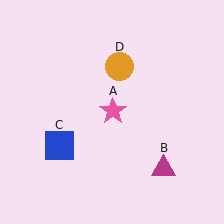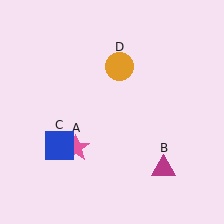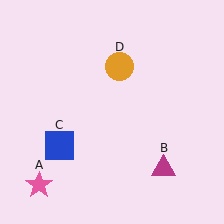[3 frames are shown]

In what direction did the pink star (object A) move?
The pink star (object A) moved down and to the left.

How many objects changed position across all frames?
1 object changed position: pink star (object A).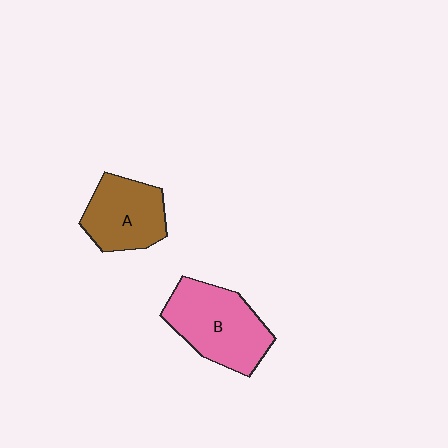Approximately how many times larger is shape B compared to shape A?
Approximately 1.3 times.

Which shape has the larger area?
Shape B (pink).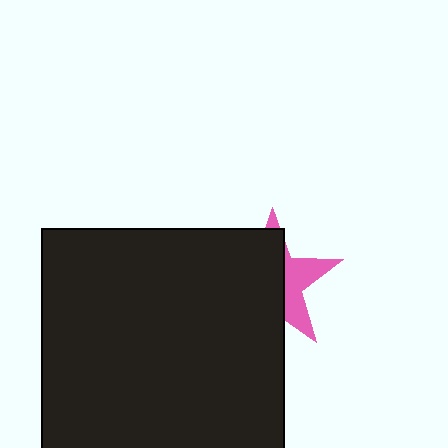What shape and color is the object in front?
The object in front is a black rectangle.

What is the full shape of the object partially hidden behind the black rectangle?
The partially hidden object is a pink star.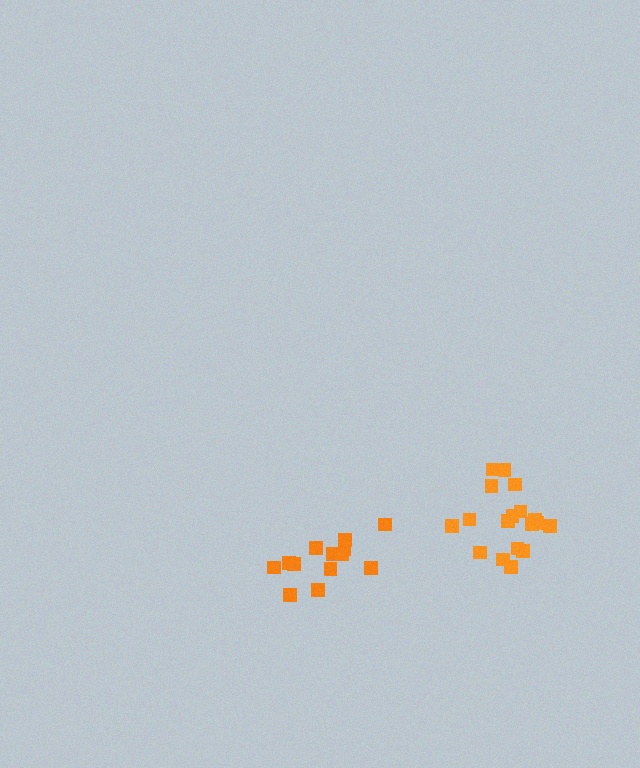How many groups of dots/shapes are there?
There are 2 groups.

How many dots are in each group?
Group 1: 13 dots, Group 2: 18 dots (31 total).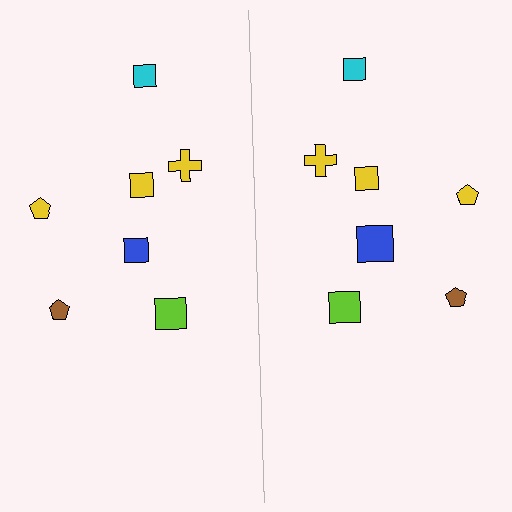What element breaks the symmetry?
The blue square on the right side has a different size than its mirror counterpart.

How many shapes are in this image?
There are 14 shapes in this image.